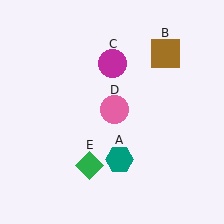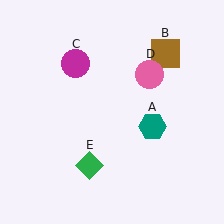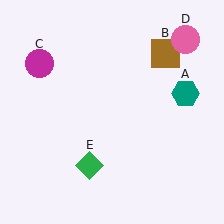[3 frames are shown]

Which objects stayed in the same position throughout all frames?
Brown square (object B) and green diamond (object E) remained stationary.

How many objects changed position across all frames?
3 objects changed position: teal hexagon (object A), magenta circle (object C), pink circle (object D).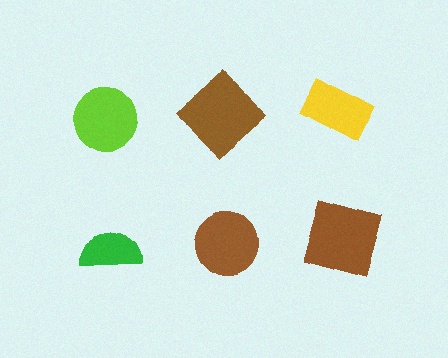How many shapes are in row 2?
3 shapes.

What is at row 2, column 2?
A brown circle.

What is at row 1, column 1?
A lime circle.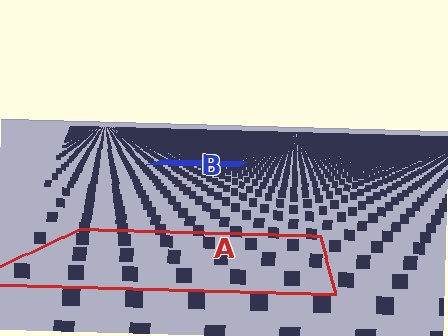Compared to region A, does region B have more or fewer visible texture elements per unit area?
Region B has more texture elements per unit area — they are packed more densely because it is farther away.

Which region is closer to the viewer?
Region A is closer. The texture elements there are larger and more spread out.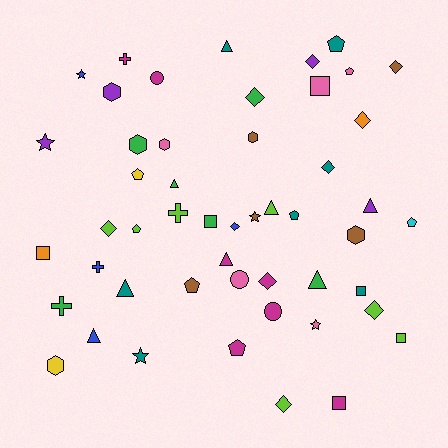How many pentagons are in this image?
There are 8 pentagons.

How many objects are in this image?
There are 50 objects.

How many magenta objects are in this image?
There are 7 magenta objects.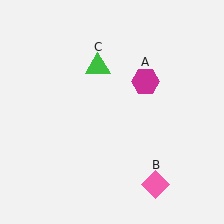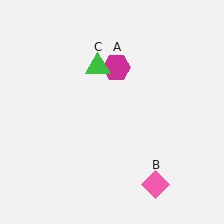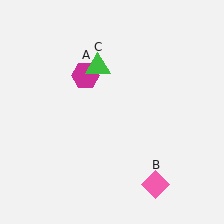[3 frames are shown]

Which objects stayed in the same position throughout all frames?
Pink diamond (object B) and green triangle (object C) remained stationary.